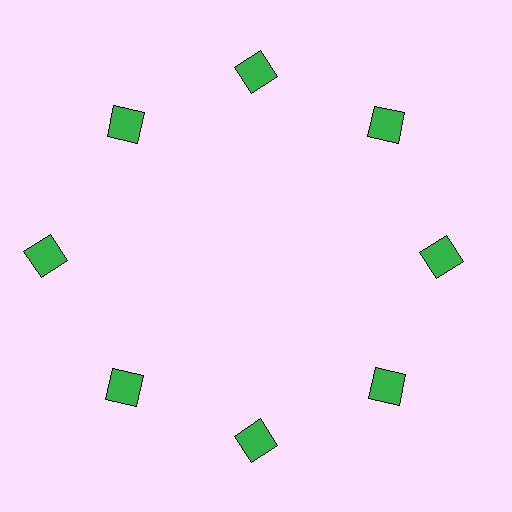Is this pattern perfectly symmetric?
No. The 8 green squares are arranged in a ring, but one element near the 9 o'clock position is pushed outward from the center, breaking the 8-fold rotational symmetry.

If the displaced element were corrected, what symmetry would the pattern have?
It would have 8-fold rotational symmetry — the pattern would map onto itself every 45 degrees.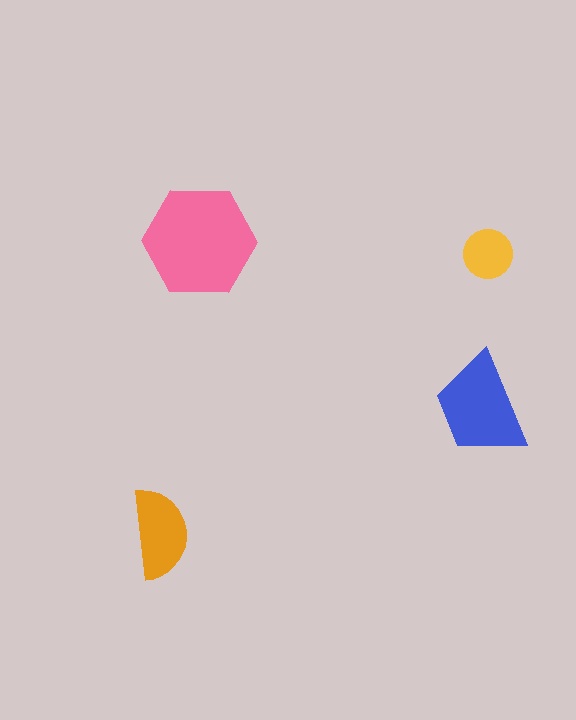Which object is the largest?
The pink hexagon.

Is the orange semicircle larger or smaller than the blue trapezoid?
Smaller.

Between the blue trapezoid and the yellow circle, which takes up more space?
The blue trapezoid.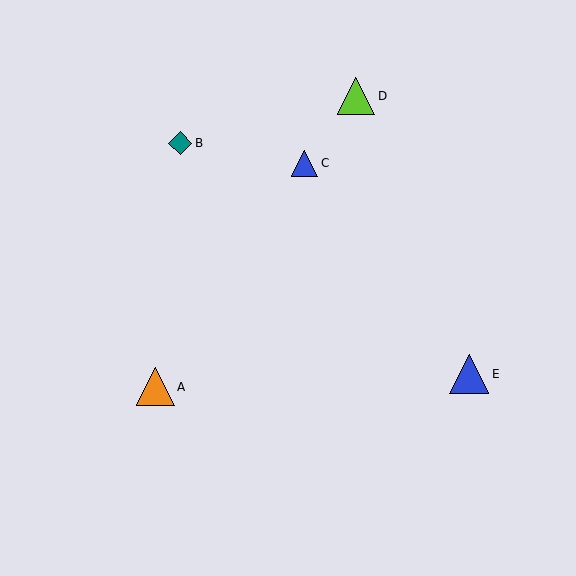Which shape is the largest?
The blue triangle (labeled E) is the largest.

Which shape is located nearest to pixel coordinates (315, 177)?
The blue triangle (labeled C) at (305, 163) is nearest to that location.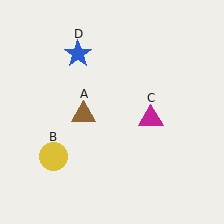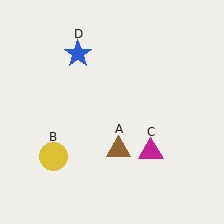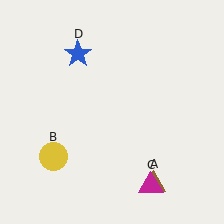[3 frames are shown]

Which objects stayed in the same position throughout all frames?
Yellow circle (object B) and blue star (object D) remained stationary.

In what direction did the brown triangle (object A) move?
The brown triangle (object A) moved down and to the right.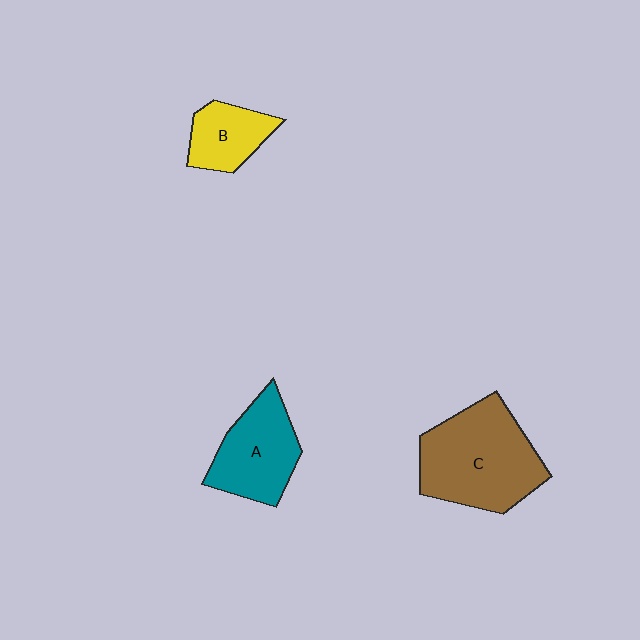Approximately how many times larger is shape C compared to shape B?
Approximately 2.3 times.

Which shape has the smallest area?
Shape B (yellow).